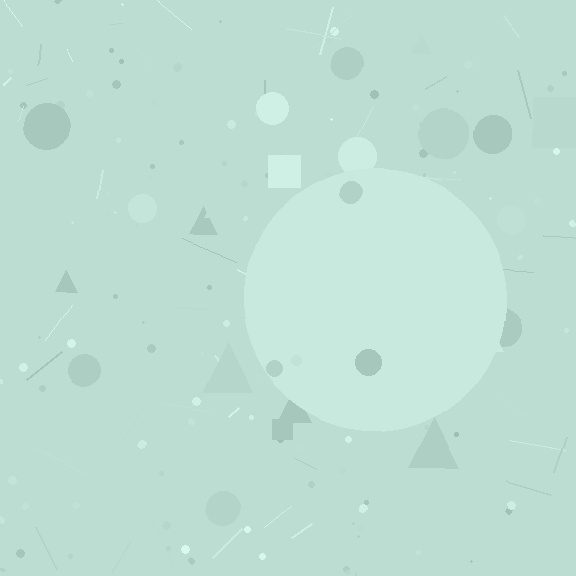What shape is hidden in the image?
A circle is hidden in the image.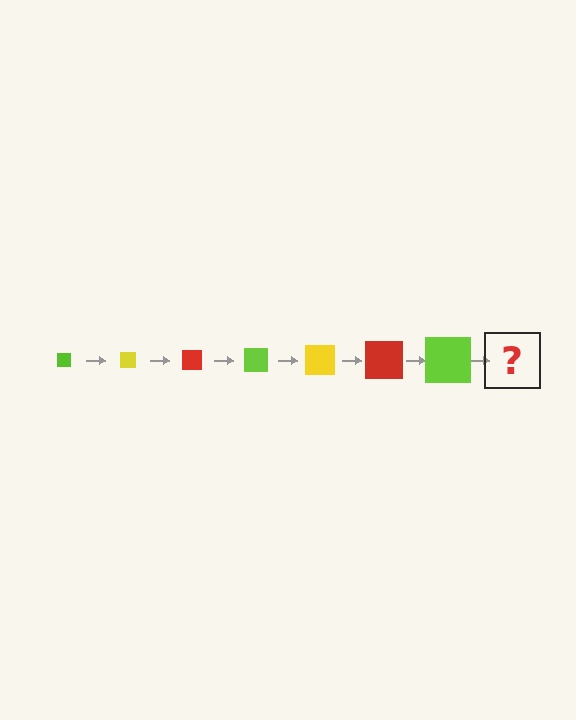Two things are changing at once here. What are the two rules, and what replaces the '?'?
The two rules are that the square grows larger each step and the color cycles through lime, yellow, and red. The '?' should be a yellow square, larger than the previous one.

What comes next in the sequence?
The next element should be a yellow square, larger than the previous one.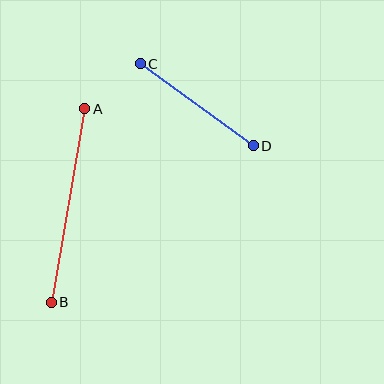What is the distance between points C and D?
The distance is approximately 140 pixels.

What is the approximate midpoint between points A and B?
The midpoint is at approximately (68, 205) pixels.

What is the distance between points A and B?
The distance is approximately 197 pixels.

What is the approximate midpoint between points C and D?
The midpoint is at approximately (197, 105) pixels.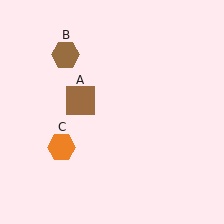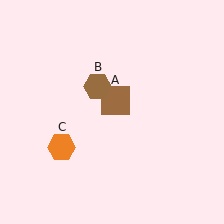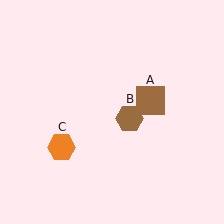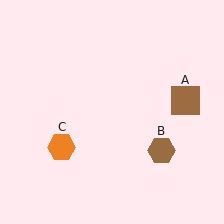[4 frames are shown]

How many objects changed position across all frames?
2 objects changed position: brown square (object A), brown hexagon (object B).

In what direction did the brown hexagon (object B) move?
The brown hexagon (object B) moved down and to the right.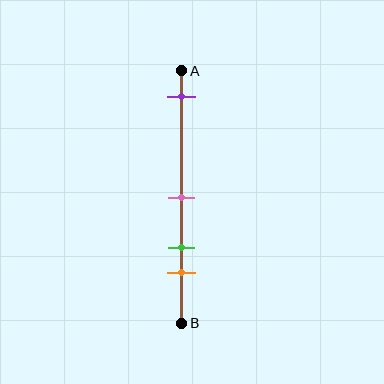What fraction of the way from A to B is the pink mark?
The pink mark is approximately 50% (0.5) of the way from A to B.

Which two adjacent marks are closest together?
The green and orange marks are the closest adjacent pair.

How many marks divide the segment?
There are 4 marks dividing the segment.